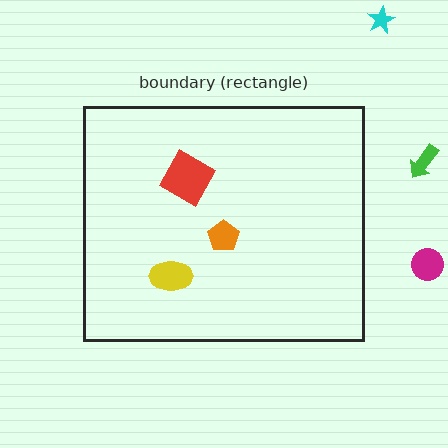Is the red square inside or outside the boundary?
Inside.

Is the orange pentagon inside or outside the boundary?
Inside.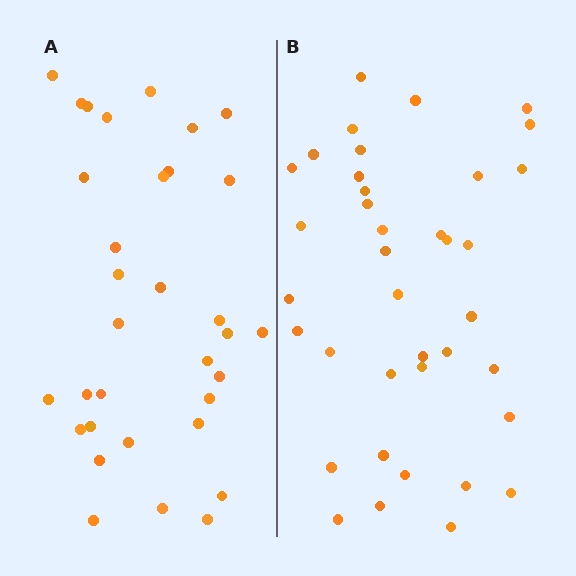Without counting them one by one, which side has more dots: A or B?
Region B (the right region) has more dots.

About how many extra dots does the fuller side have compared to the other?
Region B has about 5 more dots than region A.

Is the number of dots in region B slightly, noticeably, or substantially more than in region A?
Region B has only slightly more — the two regions are fairly close. The ratio is roughly 1.2 to 1.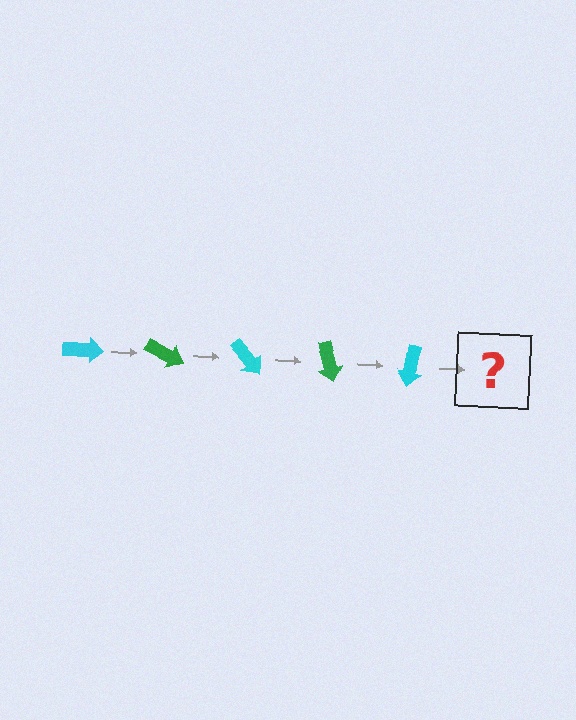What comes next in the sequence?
The next element should be a green arrow, rotated 125 degrees from the start.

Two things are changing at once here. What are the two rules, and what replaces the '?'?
The two rules are that it rotates 25 degrees each step and the color cycles through cyan and green. The '?' should be a green arrow, rotated 125 degrees from the start.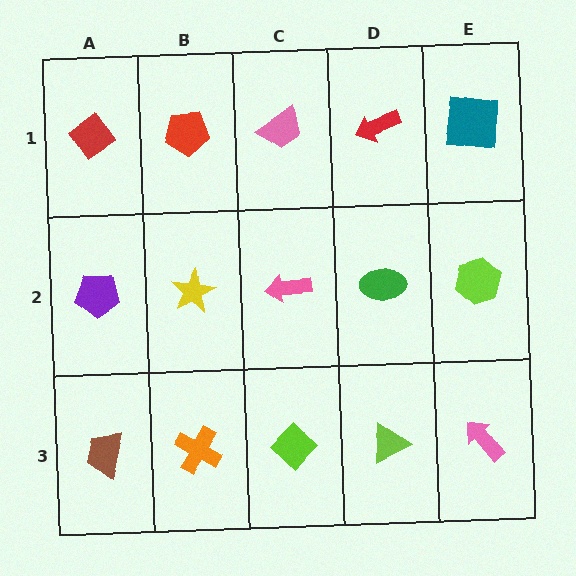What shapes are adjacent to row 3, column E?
A lime hexagon (row 2, column E), a lime triangle (row 3, column D).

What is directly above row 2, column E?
A teal square.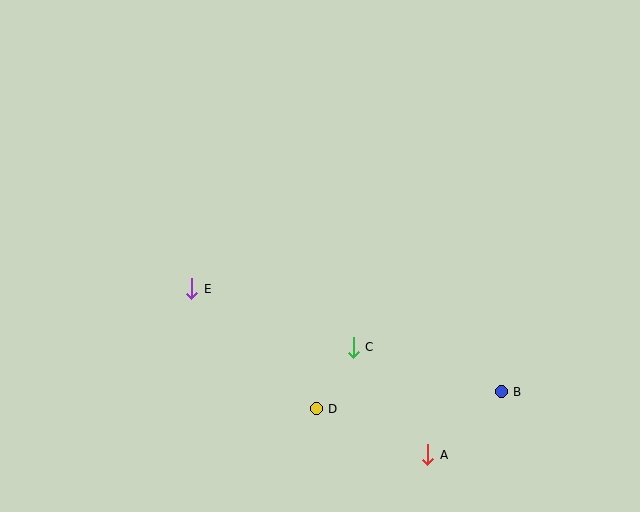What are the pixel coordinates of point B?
Point B is at (501, 392).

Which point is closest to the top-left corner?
Point E is closest to the top-left corner.